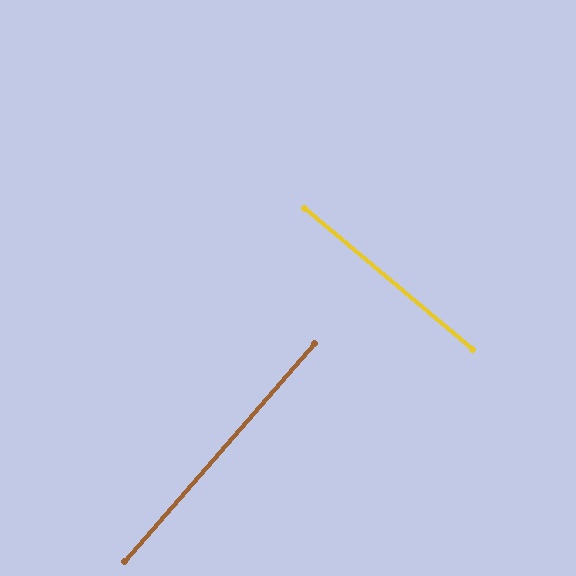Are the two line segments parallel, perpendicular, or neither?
Perpendicular — they meet at approximately 89°.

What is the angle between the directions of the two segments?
Approximately 89 degrees.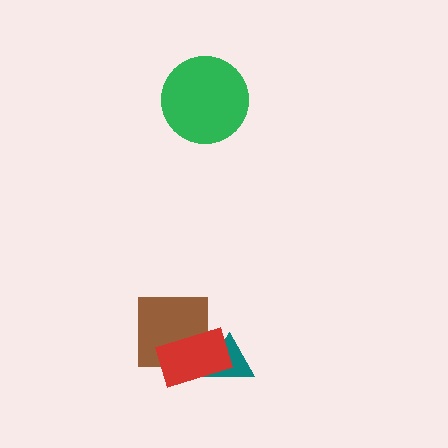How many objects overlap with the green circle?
0 objects overlap with the green circle.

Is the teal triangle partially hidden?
Yes, it is partially covered by another shape.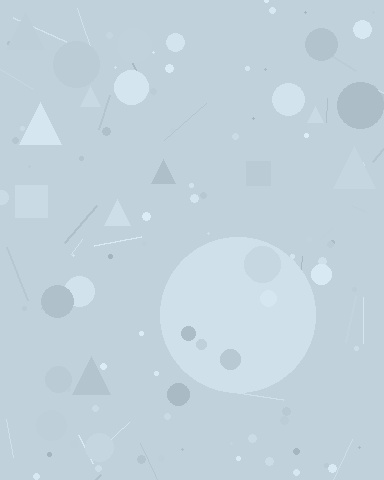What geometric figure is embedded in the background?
A circle is embedded in the background.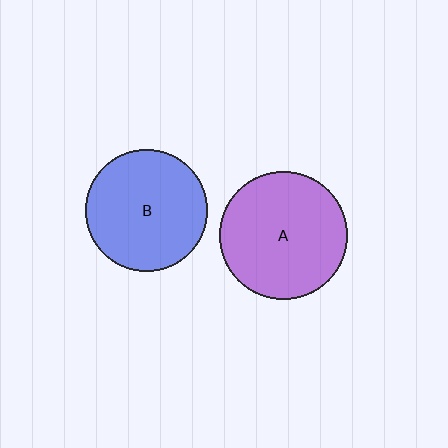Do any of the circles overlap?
No, none of the circles overlap.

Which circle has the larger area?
Circle A (purple).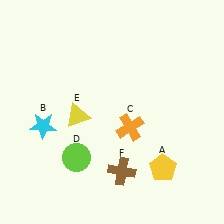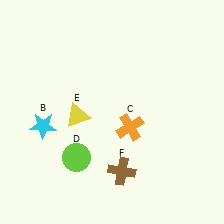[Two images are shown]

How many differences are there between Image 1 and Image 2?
There is 1 difference between the two images.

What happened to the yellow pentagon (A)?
The yellow pentagon (A) was removed in Image 2. It was in the bottom-right area of Image 1.